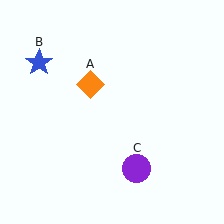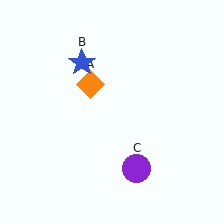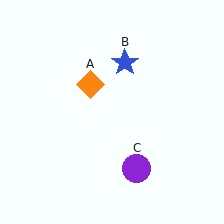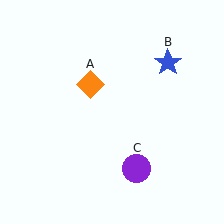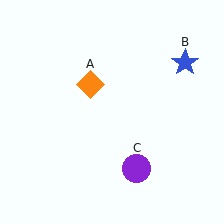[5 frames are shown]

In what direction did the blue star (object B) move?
The blue star (object B) moved right.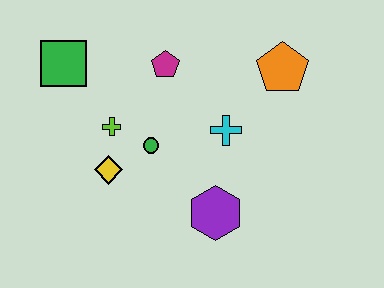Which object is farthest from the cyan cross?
The green square is farthest from the cyan cross.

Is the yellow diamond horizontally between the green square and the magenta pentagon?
Yes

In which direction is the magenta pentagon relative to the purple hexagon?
The magenta pentagon is above the purple hexagon.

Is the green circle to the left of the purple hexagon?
Yes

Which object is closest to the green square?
The lime cross is closest to the green square.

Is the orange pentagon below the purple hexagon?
No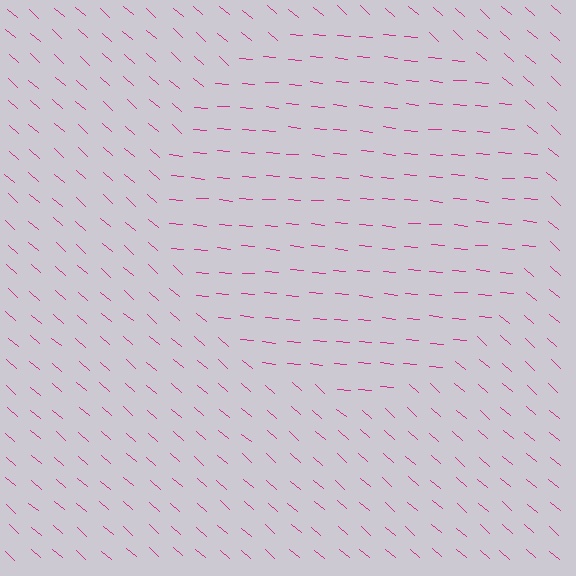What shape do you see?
I see a circle.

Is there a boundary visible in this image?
Yes, there is a texture boundary formed by a change in line orientation.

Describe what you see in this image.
The image is filled with small magenta line segments. A circle region in the image has lines oriented differently from the surrounding lines, creating a visible texture boundary.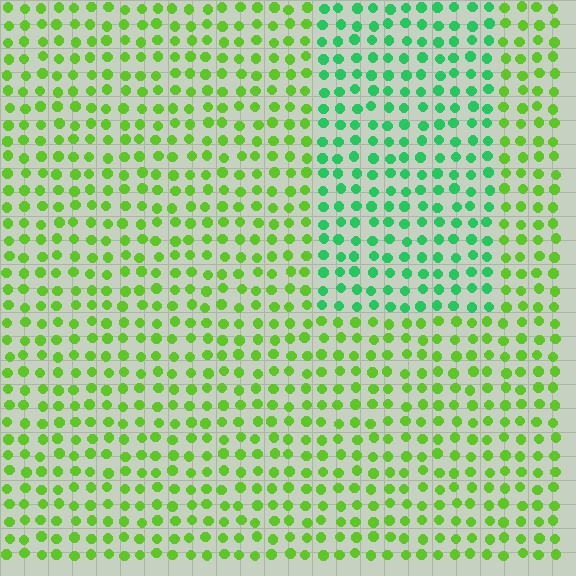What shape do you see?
I see a rectangle.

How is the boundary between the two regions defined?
The boundary is defined purely by a slight shift in hue (about 42 degrees). Spacing, size, and orientation are identical on both sides.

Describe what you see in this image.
The image is filled with small lime elements in a uniform arrangement. A rectangle-shaped region is visible where the elements are tinted to a slightly different hue, forming a subtle color boundary.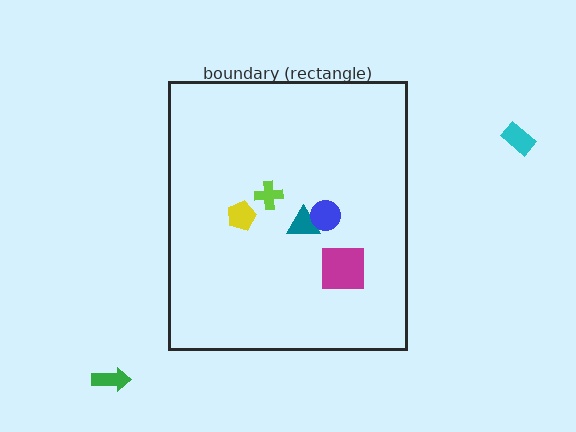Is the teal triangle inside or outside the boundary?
Inside.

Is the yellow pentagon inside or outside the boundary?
Inside.